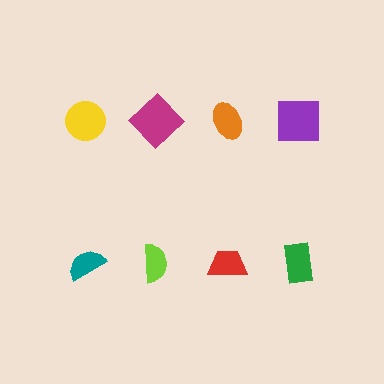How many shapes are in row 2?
4 shapes.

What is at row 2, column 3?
A red trapezoid.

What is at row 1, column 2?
A magenta diamond.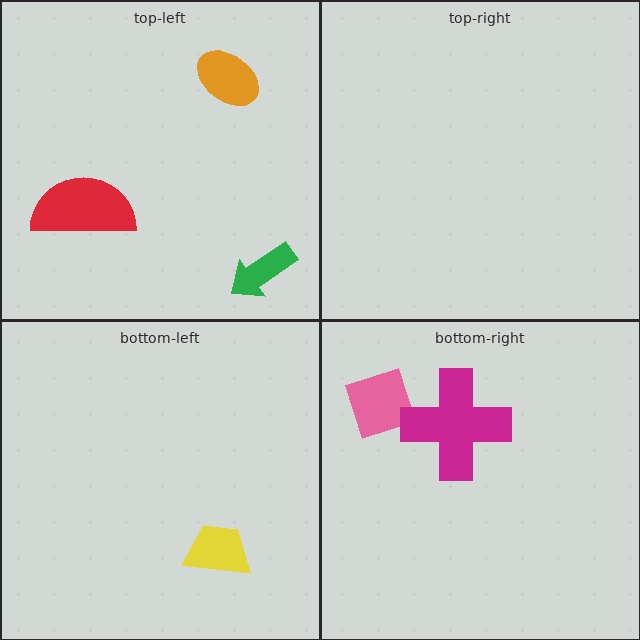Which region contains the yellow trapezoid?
The bottom-left region.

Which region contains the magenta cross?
The bottom-right region.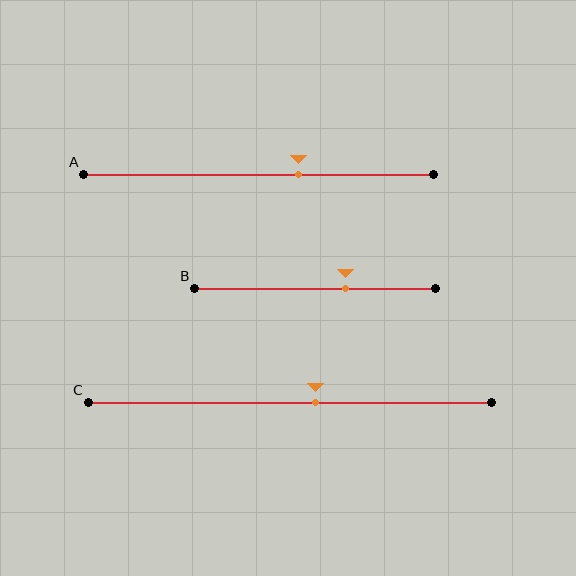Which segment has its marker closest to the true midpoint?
Segment C has its marker closest to the true midpoint.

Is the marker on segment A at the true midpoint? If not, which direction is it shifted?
No, the marker on segment A is shifted to the right by about 11% of the segment length.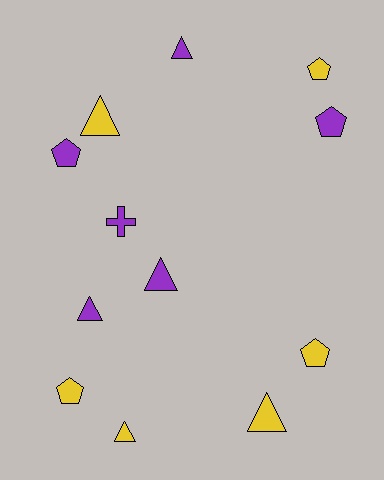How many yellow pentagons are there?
There are 3 yellow pentagons.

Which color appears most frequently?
Purple, with 6 objects.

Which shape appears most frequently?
Triangle, with 6 objects.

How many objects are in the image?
There are 12 objects.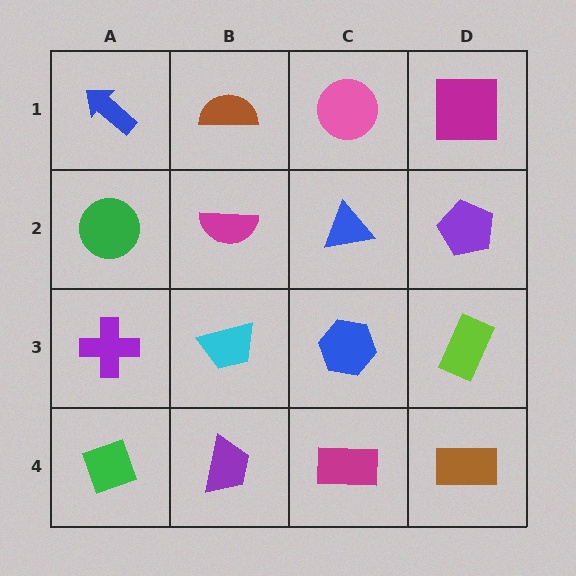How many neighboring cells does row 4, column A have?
2.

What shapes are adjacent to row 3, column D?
A purple pentagon (row 2, column D), a brown rectangle (row 4, column D), a blue hexagon (row 3, column C).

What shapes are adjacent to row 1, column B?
A magenta semicircle (row 2, column B), a blue arrow (row 1, column A), a pink circle (row 1, column C).